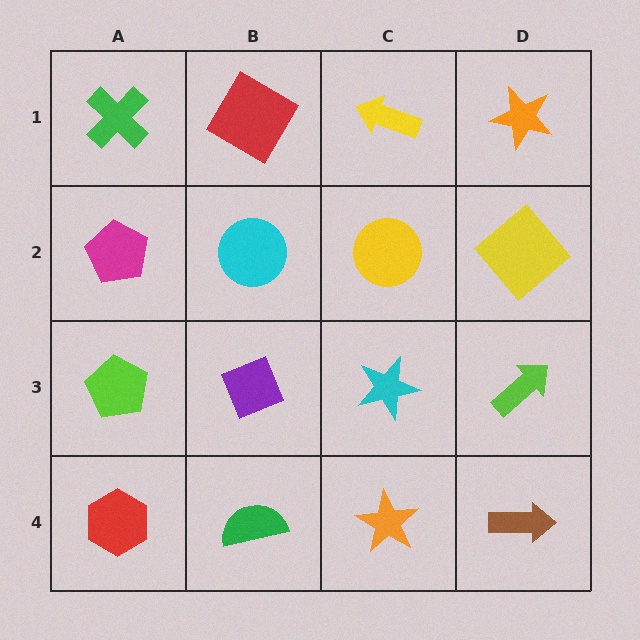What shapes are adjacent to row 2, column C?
A yellow arrow (row 1, column C), a cyan star (row 3, column C), a cyan circle (row 2, column B), a yellow diamond (row 2, column D).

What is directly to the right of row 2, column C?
A yellow diamond.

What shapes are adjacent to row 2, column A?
A green cross (row 1, column A), a lime pentagon (row 3, column A), a cyan circle (row 2, column B).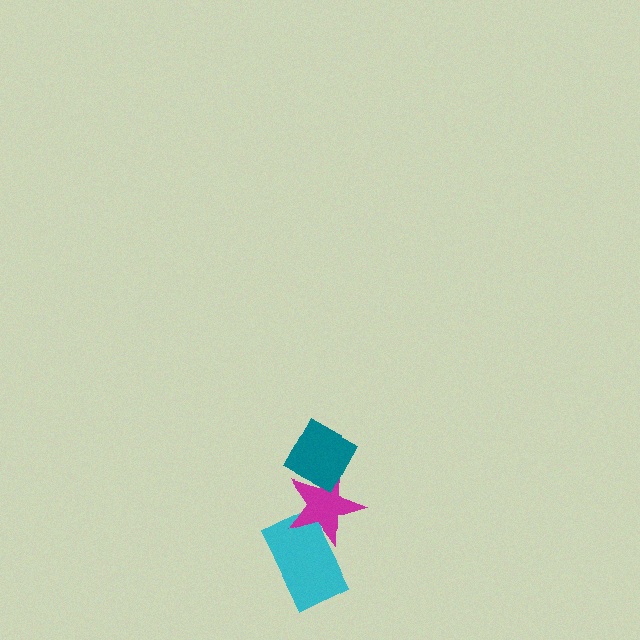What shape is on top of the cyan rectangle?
The magenta star is on top of the cyan rectangle.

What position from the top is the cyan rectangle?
The cyan rectangle is 3rd from the top.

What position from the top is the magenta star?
The magenta star is 2nd from the top.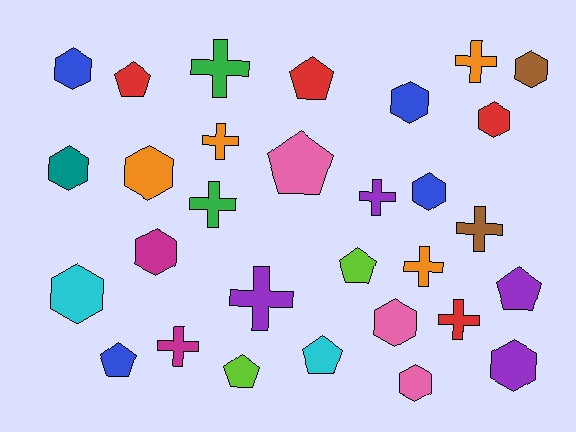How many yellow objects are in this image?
There are no yellow objects.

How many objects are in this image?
There are 30 objects.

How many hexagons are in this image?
There are 12 hexagons.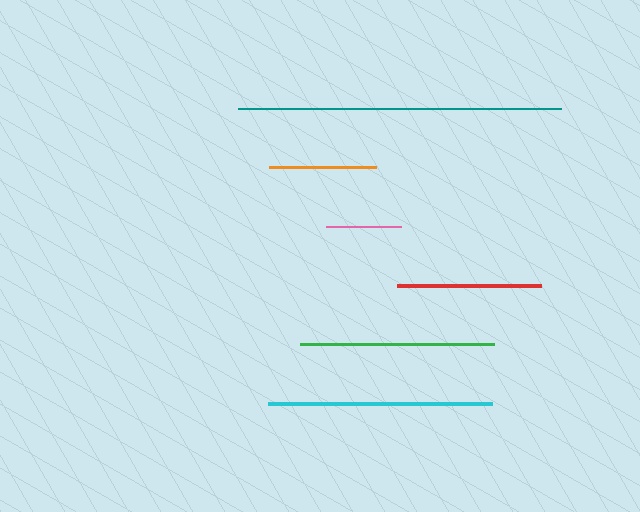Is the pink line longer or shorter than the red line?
The red line is longer than the pink line.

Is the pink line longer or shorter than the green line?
The green line is longer than the pink line.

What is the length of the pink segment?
The pink segment is approximately 75 pixels long.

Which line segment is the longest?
The teal line is the longest at approximately 323 pixels.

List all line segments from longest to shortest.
From longest to shortest: teal, cyan, green, red, orange, pink.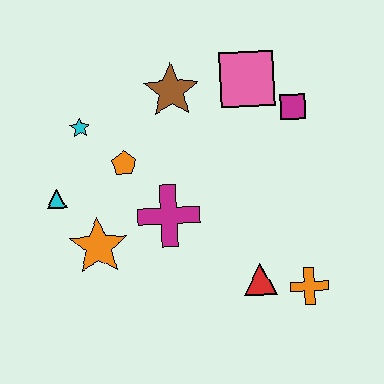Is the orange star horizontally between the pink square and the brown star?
No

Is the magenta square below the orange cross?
No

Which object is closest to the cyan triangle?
The orange star is closest to the cyan triangle.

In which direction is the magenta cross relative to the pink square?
The magenta cross is below the pink square.